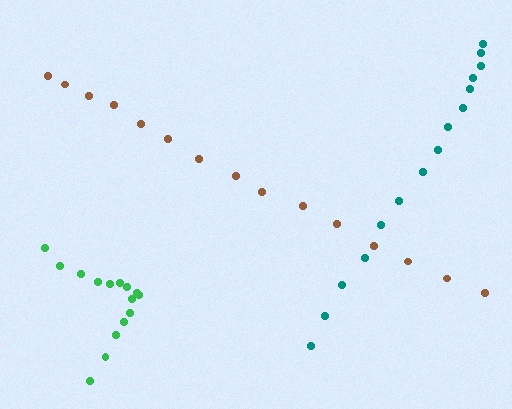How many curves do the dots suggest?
There are 3 distinct paths.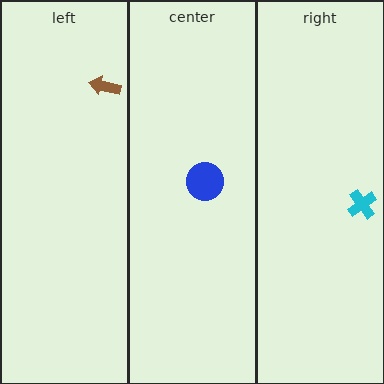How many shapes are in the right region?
1.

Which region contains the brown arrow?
The left region.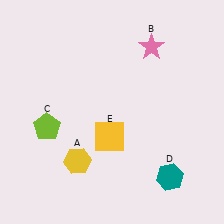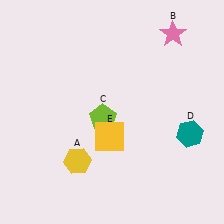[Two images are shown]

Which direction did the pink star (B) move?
The pink star (B) moved right.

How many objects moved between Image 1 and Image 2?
3 objects moved between the two images.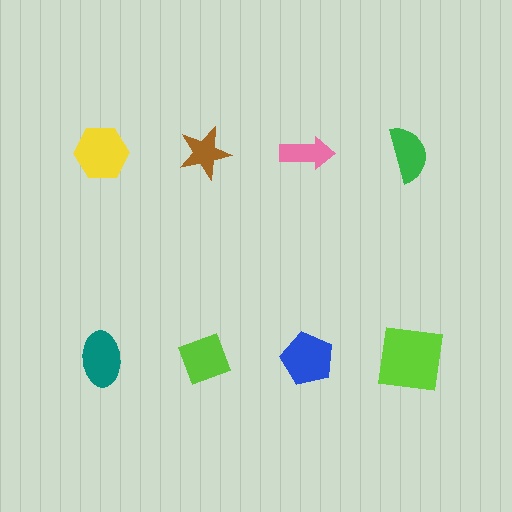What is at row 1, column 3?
A pink arrow.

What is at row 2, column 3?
A blue pentagon.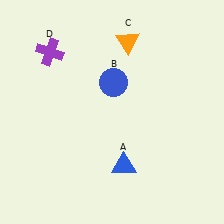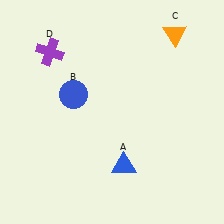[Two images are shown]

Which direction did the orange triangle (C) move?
The orange triangle (C) moved right.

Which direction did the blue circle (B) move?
The blue circle (B) moved left.